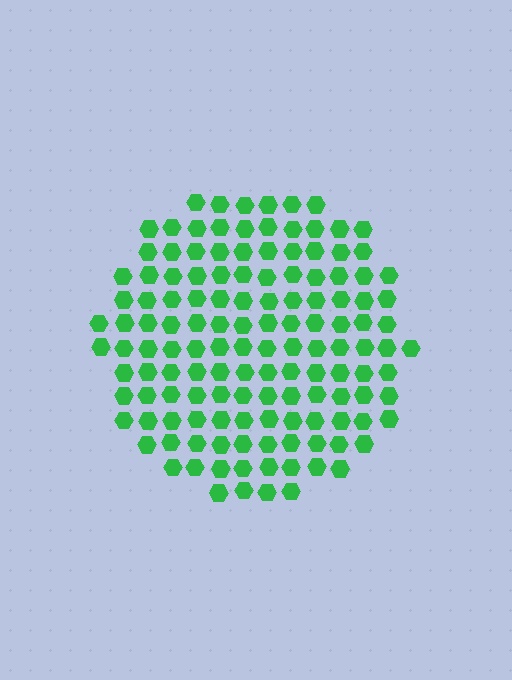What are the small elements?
The small elements are hexagons.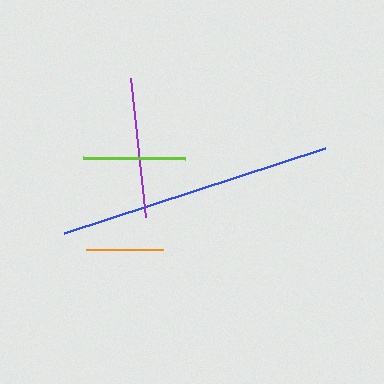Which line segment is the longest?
The blue line is the longest at approximately 274 pixels.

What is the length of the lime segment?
The lime segment is approximately 102 pixels long.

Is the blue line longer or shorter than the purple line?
The blue line is longer than the purple line.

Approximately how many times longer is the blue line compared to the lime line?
The blue line is approximately 2.7 times the length of the lime line.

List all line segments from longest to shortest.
From longest to shortest: blue, purple, lime, orange.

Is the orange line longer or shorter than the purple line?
The purple line is longer than the orange line.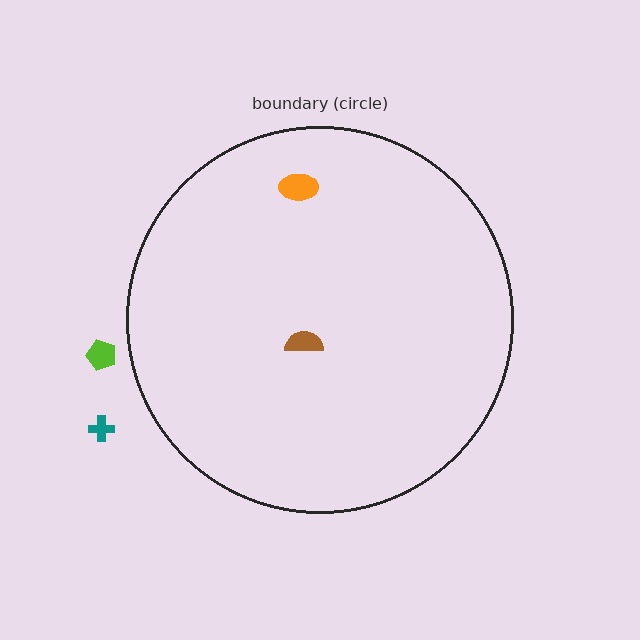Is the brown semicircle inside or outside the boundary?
Inside.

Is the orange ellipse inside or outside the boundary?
Inside.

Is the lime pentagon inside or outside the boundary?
Outside.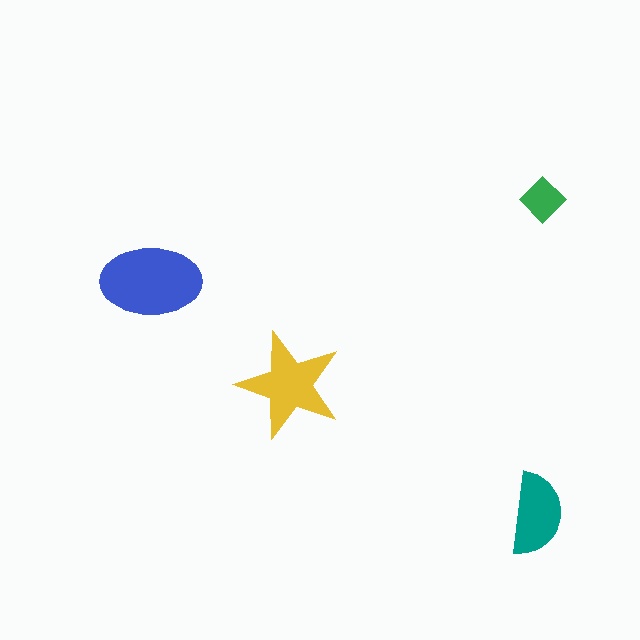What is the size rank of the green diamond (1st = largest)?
4th.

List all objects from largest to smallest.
The blue ellipse, the yellow star, the teal semicircle, the green diamond.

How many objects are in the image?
There are 4 objects in the image.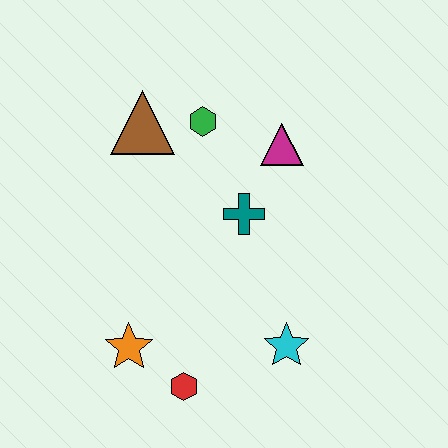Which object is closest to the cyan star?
The red hexagon is closest to the cyan star.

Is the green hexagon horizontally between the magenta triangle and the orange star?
Yes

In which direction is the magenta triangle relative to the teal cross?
The magenta triangle is above the teal cross.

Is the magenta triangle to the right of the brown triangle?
Yes